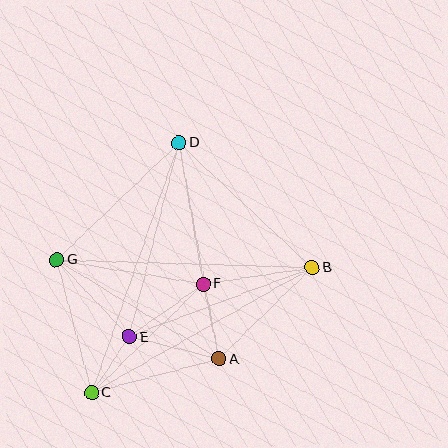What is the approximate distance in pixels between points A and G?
The distance between A and G is approximately 190 pixels.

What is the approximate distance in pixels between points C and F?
The distance between C and F is approximately 156 pixels.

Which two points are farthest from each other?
Points C and D are farthest from each other.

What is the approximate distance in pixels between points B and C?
The distance between B and C is approximately 253 pixels.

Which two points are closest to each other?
Points C and E are closest to each other.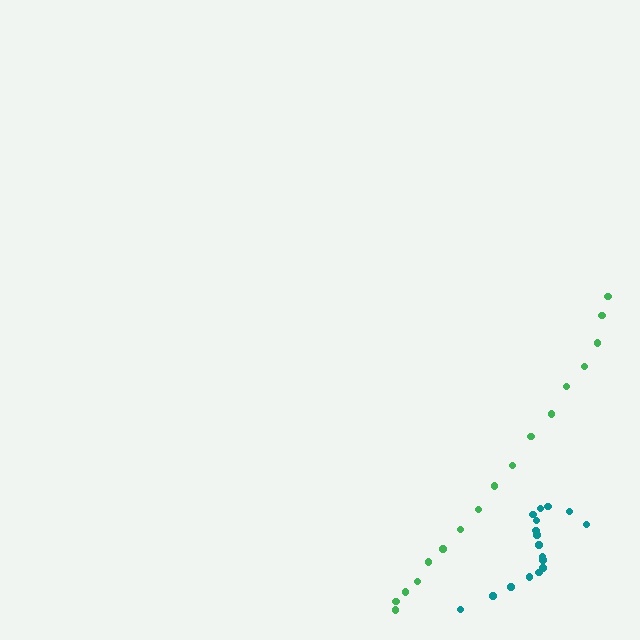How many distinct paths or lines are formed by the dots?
There are 2 distinct paths.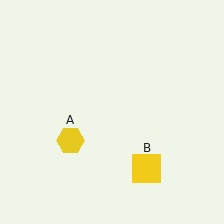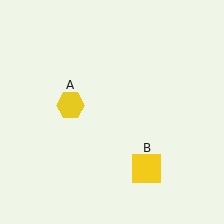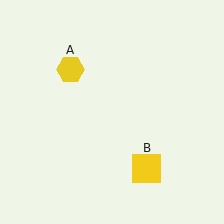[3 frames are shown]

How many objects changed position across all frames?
1 object changed position: yellow hexagon (object A).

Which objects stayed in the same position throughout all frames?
Yellow square (object B) remained stationary.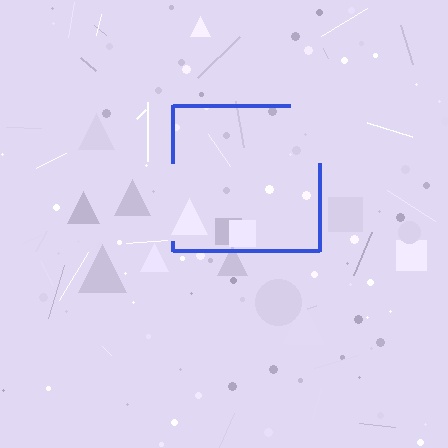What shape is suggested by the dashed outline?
The dashed outline suggests a square.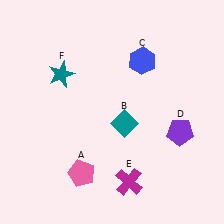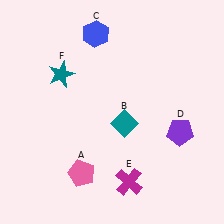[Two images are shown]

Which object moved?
The blue hexagon (C) moved left.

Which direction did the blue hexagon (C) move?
The blue hexagon (C) moved left.